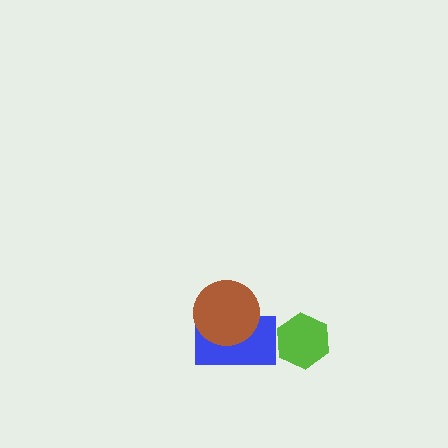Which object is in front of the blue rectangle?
The brown circle is in front of the blue rectangle.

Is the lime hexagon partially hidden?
No, no other shape covers it.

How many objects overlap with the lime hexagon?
0 objects overlap with the lime hexagon.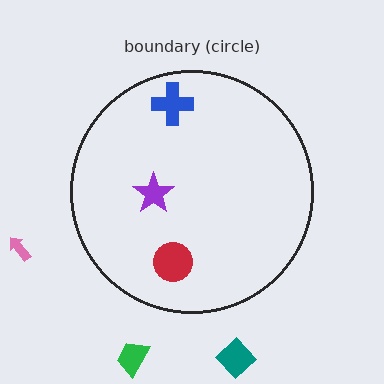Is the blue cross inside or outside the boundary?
Inside.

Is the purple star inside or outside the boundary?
Inside.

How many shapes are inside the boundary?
3 inside, 3 outside.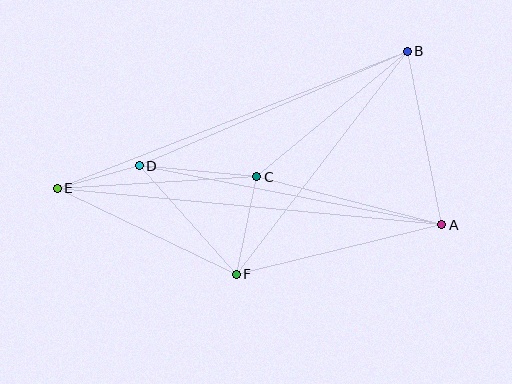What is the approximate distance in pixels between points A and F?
The distance between A and F is approximately 211 pixels.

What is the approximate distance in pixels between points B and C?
The distance between B and C is approximately 196 pixels.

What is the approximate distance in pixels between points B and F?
The distance between B and F is approximately 281 pixels.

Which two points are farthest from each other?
Points A and E are farthest from each other.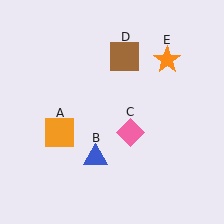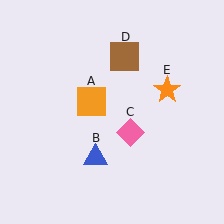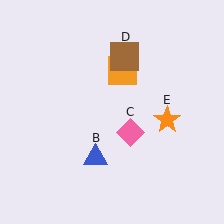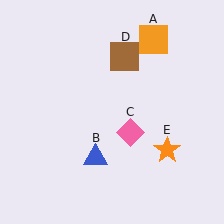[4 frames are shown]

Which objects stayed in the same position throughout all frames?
Blue triangle (object B) and pink diamond (object C) and brown square (object D) remained stationary.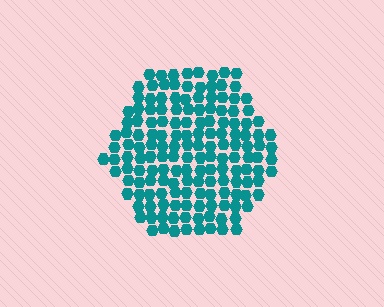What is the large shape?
The large shape is a hexagon.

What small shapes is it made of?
It is made of small hexagons.